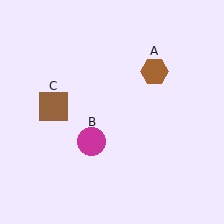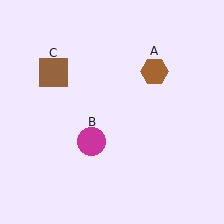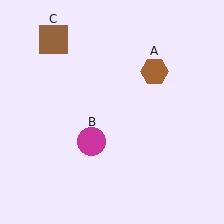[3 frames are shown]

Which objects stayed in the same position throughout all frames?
Brown hexagon (object A) and magenta circle (object B) remained stationary.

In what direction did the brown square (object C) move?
The brown square (object C) moved up.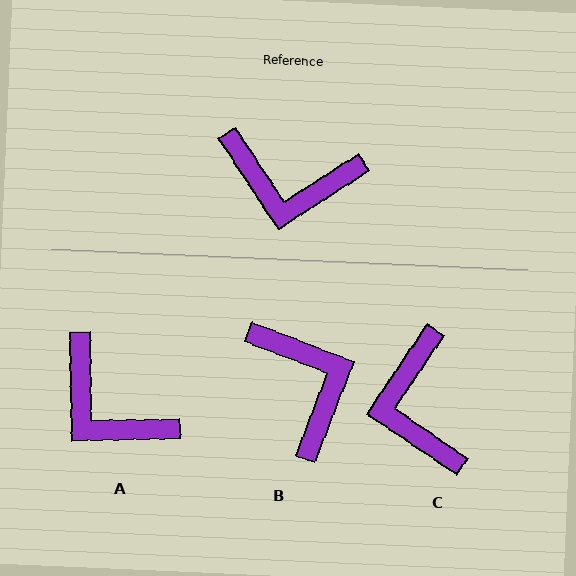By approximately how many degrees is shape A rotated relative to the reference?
Approximately 32 degrees clockwise.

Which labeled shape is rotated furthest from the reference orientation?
B, about 126 degrees away.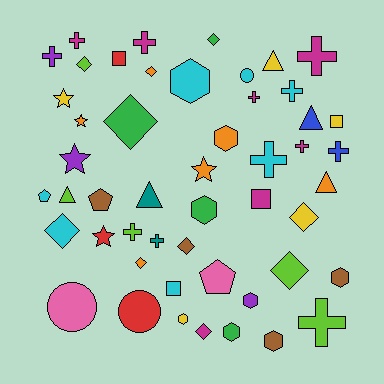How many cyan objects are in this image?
There are 7 cyan objects.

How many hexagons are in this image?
There are 8 hexagons.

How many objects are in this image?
There are 50 objects.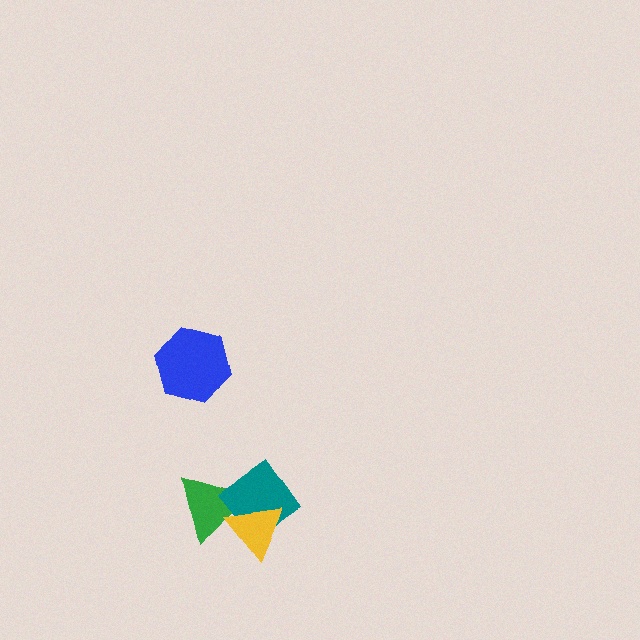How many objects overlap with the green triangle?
2 objects overlap with the green triangle.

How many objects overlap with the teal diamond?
2 objects overlap with the teal diamond.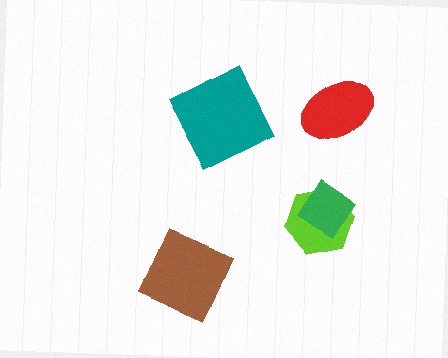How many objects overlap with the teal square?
0 objects overlap with the teal square.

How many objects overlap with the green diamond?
1 object overlaps with the green diamond.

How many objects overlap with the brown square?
0 objects overlap with the brown square.